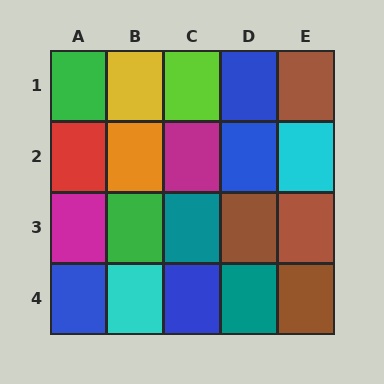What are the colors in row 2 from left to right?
Red, orange, magenta, blue, cyan.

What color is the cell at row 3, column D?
Brown.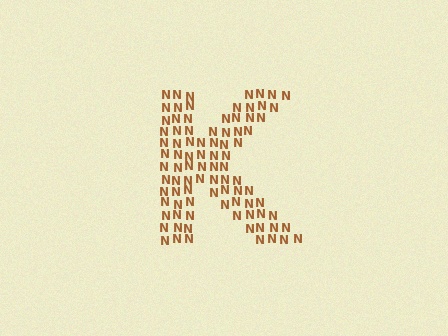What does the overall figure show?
The overall figure shows the letter K.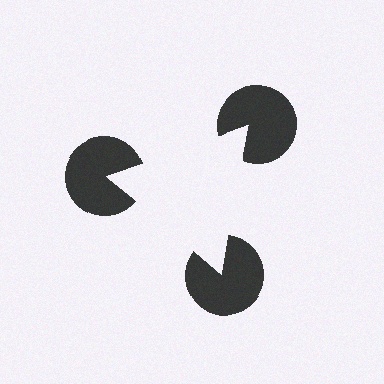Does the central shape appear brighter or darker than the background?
It typically appears slightly brighter than the background, even though no actual brightness change is drawn.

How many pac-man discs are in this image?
There are 3 — one at each vertex of the illusory triangle.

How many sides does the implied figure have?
3 sides.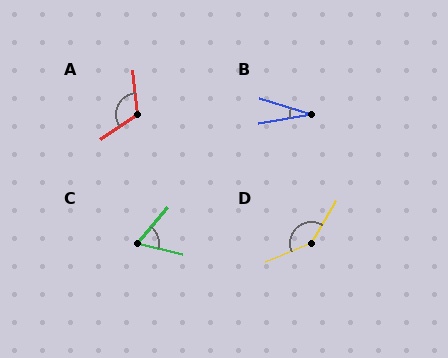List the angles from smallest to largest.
B (27°), C (63°), A (118°), D (144°).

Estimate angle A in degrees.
Approximately 118 degrees.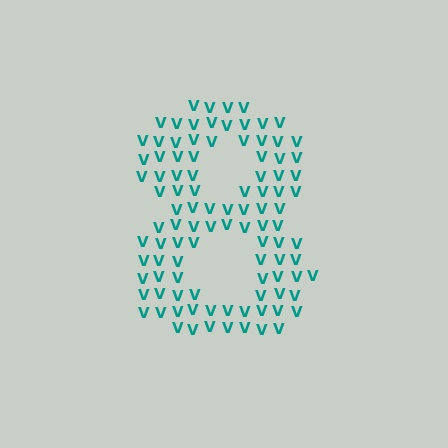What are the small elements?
The small elements are letter V's.